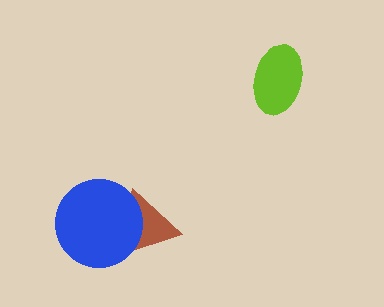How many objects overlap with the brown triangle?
1 object overlaps with the brown triangle.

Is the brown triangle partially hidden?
Yes, it is partially covered by another shape.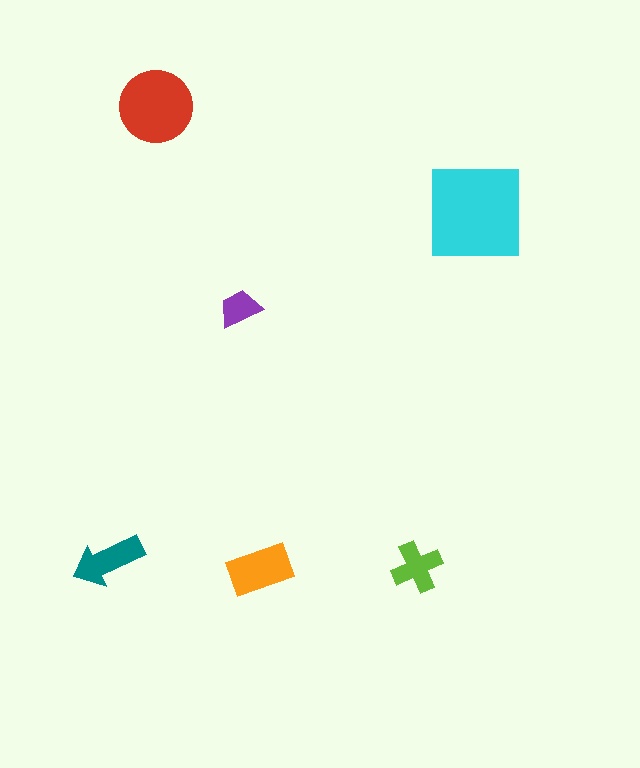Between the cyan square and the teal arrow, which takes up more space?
The cyan square.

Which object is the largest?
The cyan square.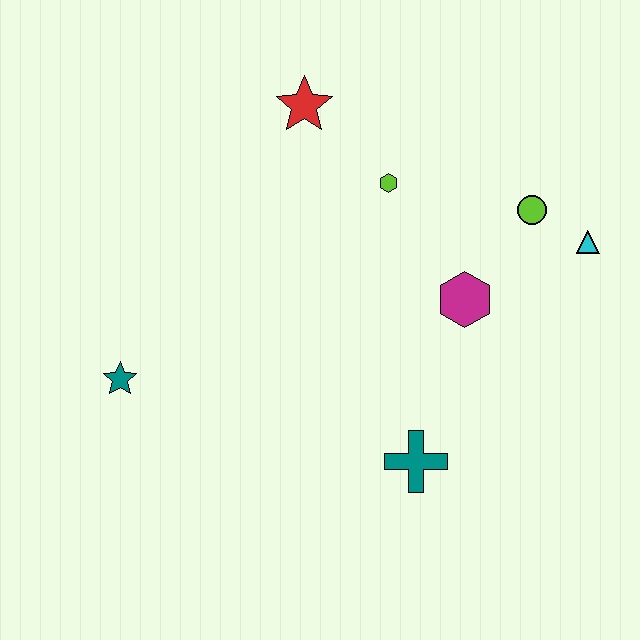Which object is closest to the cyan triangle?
The lime circle is closest to the cyan triangle.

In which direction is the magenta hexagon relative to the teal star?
The magenta hexagon is to the right of the teal star.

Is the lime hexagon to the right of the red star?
Yes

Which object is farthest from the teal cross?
The red star is farthest from the teal cross.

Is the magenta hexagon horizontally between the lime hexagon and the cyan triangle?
Yes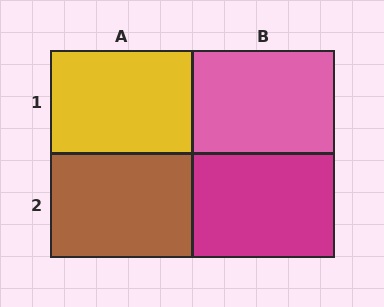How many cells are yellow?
1 cell is yellow.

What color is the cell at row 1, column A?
Yellow.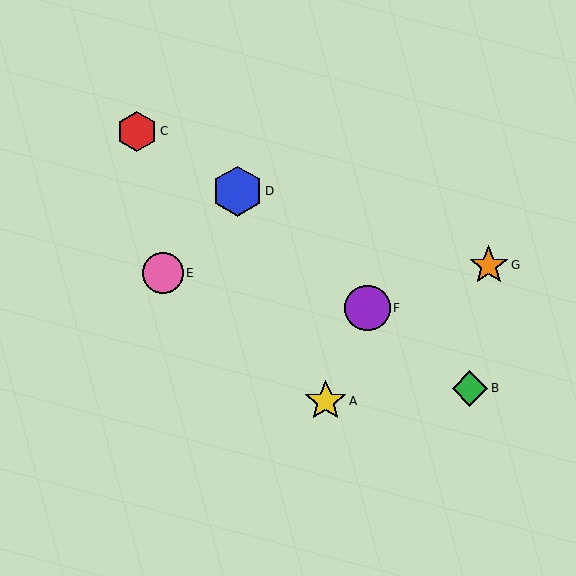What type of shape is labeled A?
Shape A is a yellow star.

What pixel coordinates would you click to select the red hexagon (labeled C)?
Click at (137, 131) to select the red hexagon C.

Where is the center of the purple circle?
The center of the purple circle is at (367, 308).